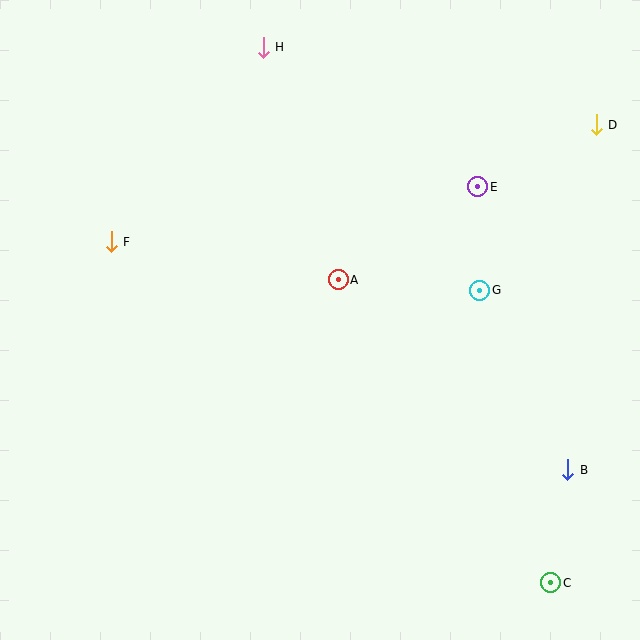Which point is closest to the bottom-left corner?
Point F is closest to the bottom-left corner.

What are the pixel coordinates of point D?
Point D is at (596, 125).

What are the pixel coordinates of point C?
Point C is at (551, 583).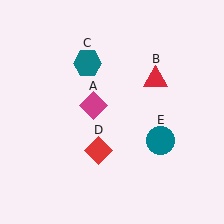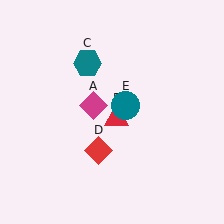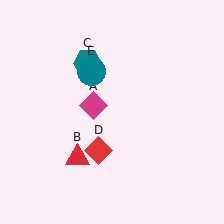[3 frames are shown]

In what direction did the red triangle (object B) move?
The red triangle (object B) moved down and to the left.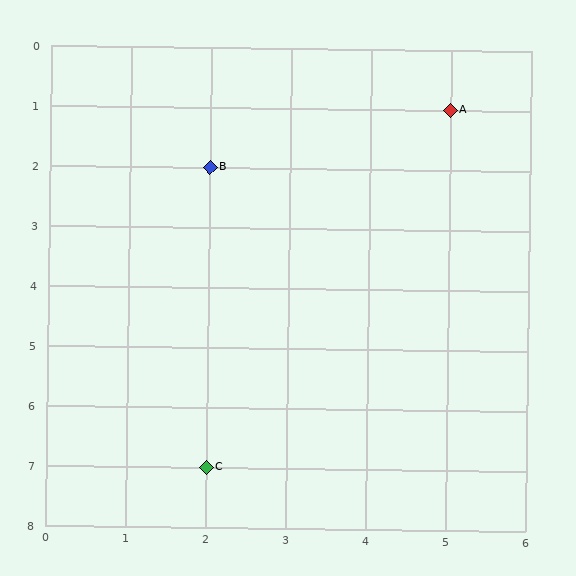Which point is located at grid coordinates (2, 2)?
Point B is at (2, 2).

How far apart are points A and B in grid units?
Points A and B are 3 columns and 1 row apart (about 3.2 grid units diagonally).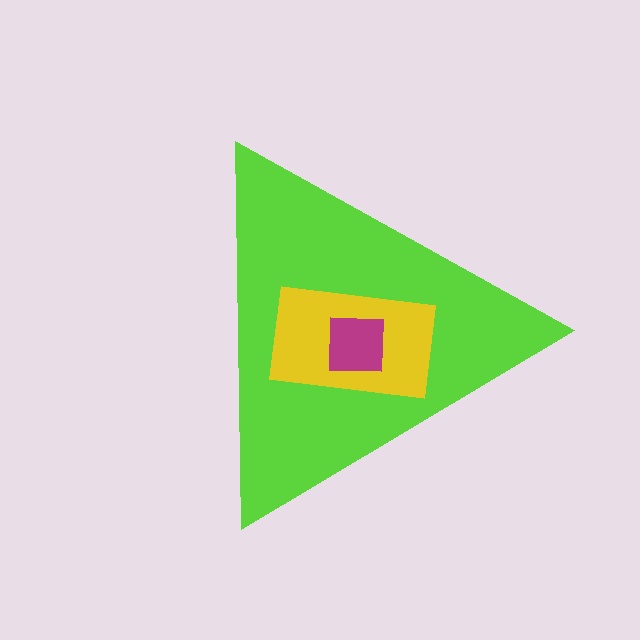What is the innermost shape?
The magenta square.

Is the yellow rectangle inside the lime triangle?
Yes.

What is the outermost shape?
The lime triangle.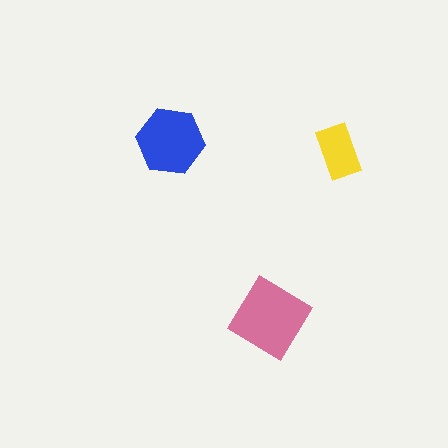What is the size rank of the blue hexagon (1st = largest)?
2nd.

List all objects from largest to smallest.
The pink diamond, the blue hexagon, the yellow rectangle.